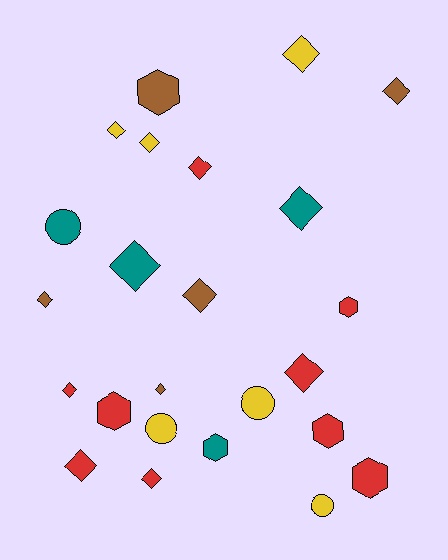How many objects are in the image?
There are 24 objects.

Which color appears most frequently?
Red, with 9 objects.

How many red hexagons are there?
There are 4 red hexagons.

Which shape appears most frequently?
Diamond, with 14 objects.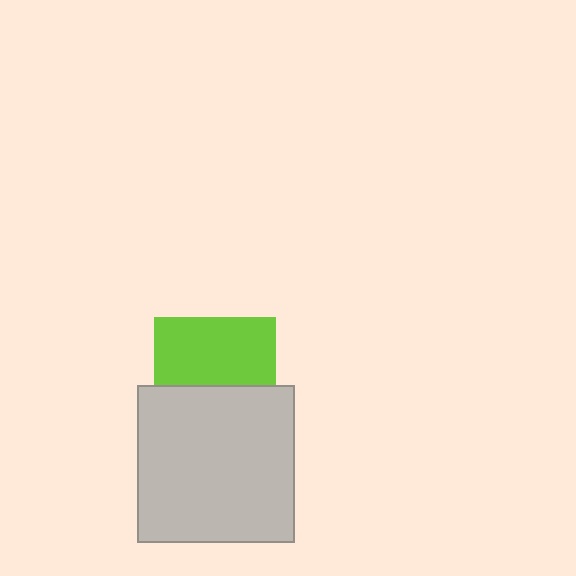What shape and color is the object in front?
The object in front is a light gray square.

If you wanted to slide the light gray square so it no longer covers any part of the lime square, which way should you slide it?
Slide it down — that is the most direct way to separate the two shapes.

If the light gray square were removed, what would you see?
You would see the complete lime square.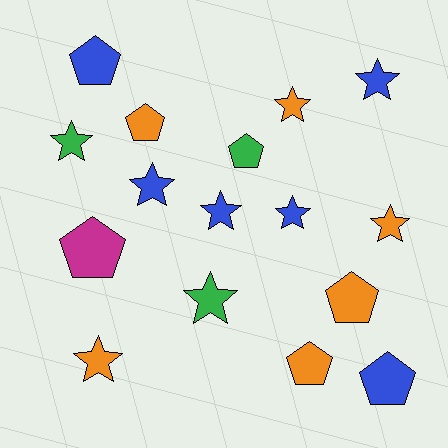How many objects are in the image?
There are 16 objects.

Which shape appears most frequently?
Star, with 9 objects.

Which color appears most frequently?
Orange, with 6 objects.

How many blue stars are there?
There are 4 blue stars.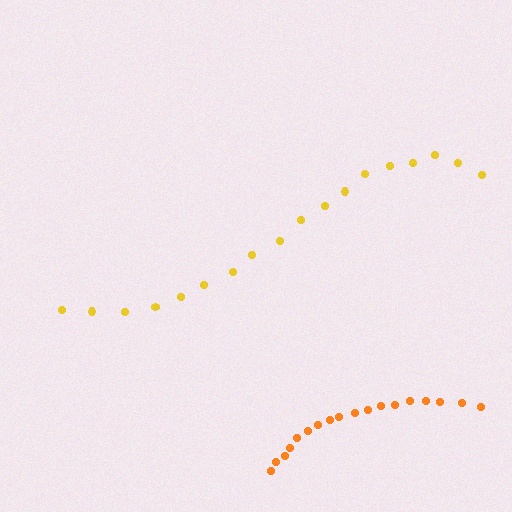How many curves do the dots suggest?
There are 2 distinct paths.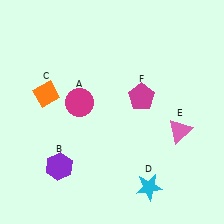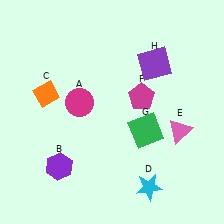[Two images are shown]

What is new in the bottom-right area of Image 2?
A green square (G) was added in the bottom-right area of Image 2.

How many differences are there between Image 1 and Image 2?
There are 2 differences between the two images.